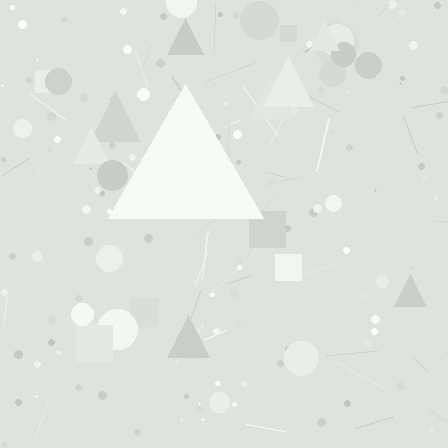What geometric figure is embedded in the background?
A triangle is embedded in the background.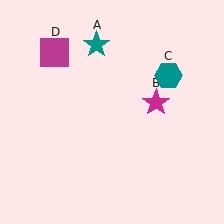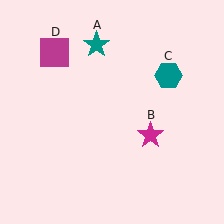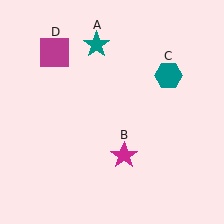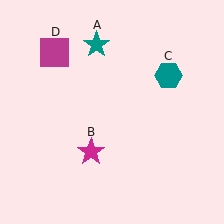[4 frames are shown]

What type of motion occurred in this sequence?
The magenta star (object B) rotated clockwise around the center of the scene.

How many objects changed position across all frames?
1 object changed position: magenta star (object B).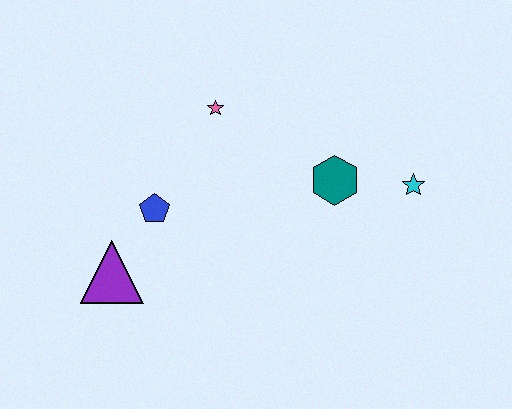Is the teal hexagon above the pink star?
No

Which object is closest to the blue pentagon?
The purple triangle is closest to the blue pentagon.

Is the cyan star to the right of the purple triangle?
Yes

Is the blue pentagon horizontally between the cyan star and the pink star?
No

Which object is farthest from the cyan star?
The purple triangle is farthest from the cyan star.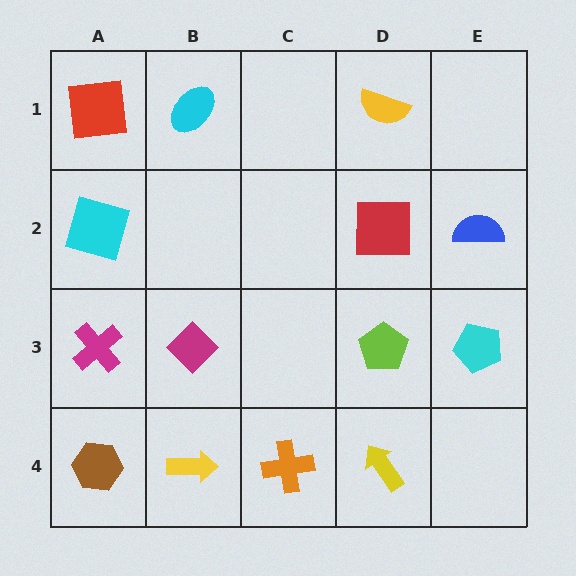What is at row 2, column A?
A cyan square.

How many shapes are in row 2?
3 shapes.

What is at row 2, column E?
A blue semicircle.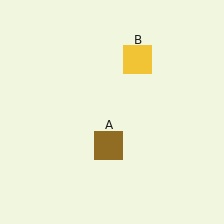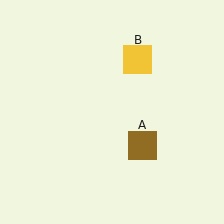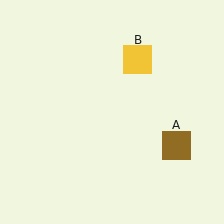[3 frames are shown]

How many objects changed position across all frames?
1 object changed position: brown square (object A).